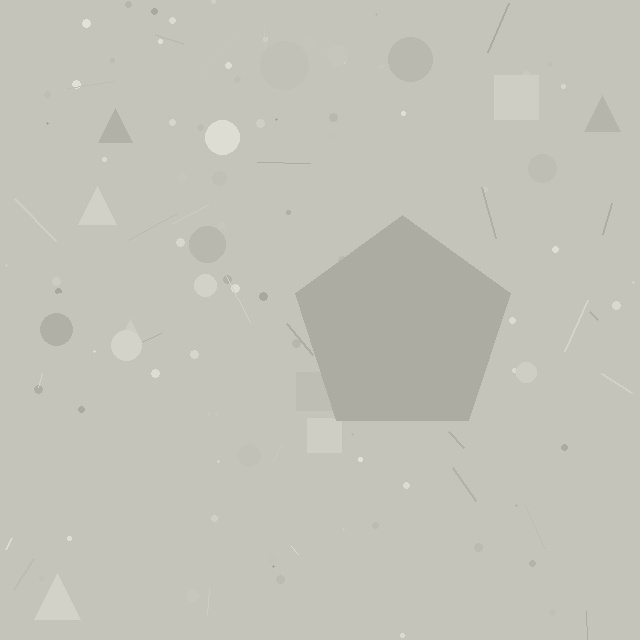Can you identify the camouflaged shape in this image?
The camouflaged shape is a pentagon.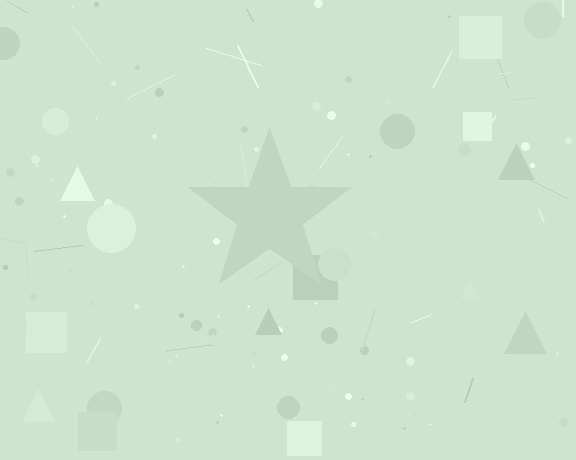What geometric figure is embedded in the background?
A star is embedded in the background.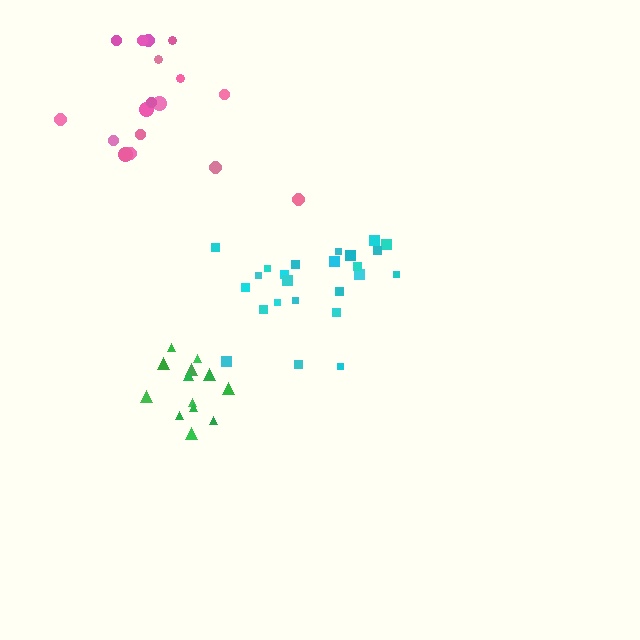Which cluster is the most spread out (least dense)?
Pink.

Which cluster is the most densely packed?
Green.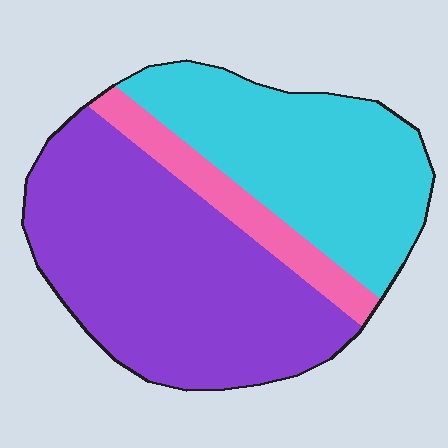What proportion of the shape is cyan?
Cyan covers 36% of the shape.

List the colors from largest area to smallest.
From largest to smallest: purple, cyan, pink.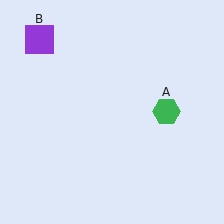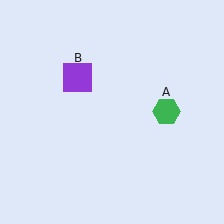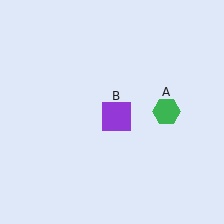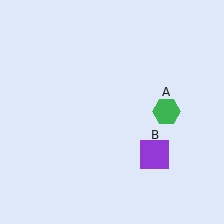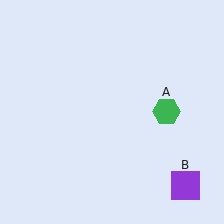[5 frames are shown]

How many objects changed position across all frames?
1 object changed position: purple square (object B).